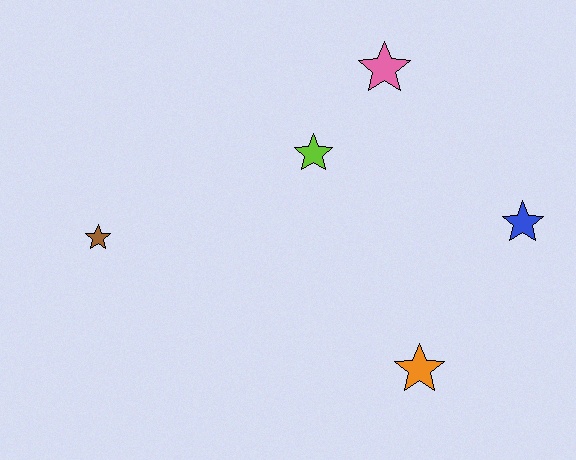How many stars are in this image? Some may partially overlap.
There are 5 stars.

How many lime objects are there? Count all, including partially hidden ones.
There is 1 lime object.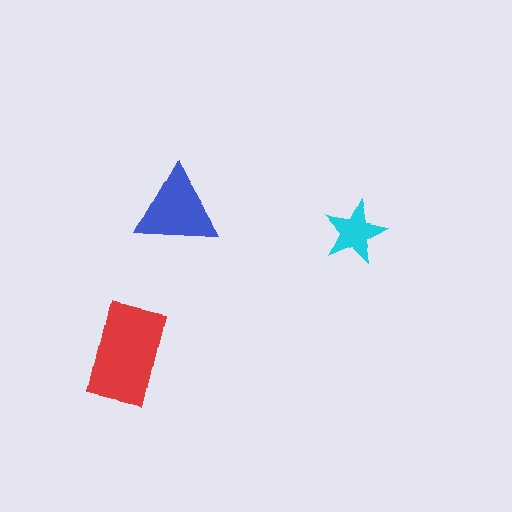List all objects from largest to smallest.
The red rectangle, the blue triangle, the cyan star.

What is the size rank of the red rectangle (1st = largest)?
1st.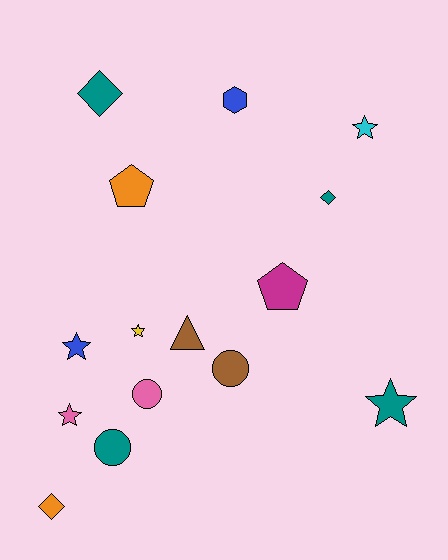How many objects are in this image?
There are 15 objects.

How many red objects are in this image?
There are no red objects.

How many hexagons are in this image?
There is 1 hexagon.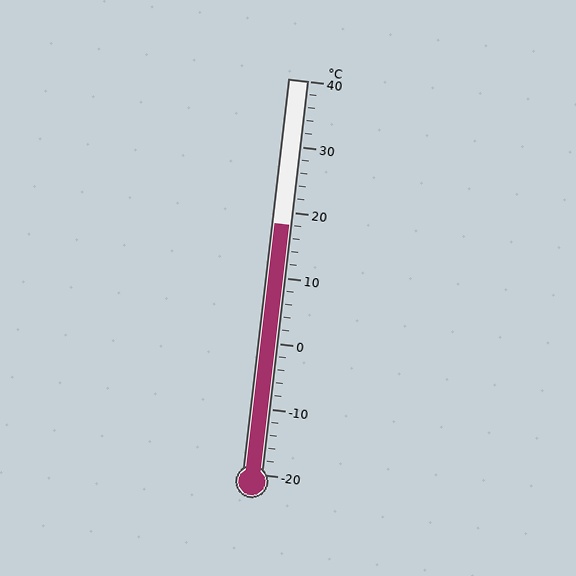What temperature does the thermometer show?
The thermometer shows approximately 18°C.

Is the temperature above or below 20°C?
The temperature is below 20°C.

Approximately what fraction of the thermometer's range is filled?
The thermometer is filled to approximately 65% of its range.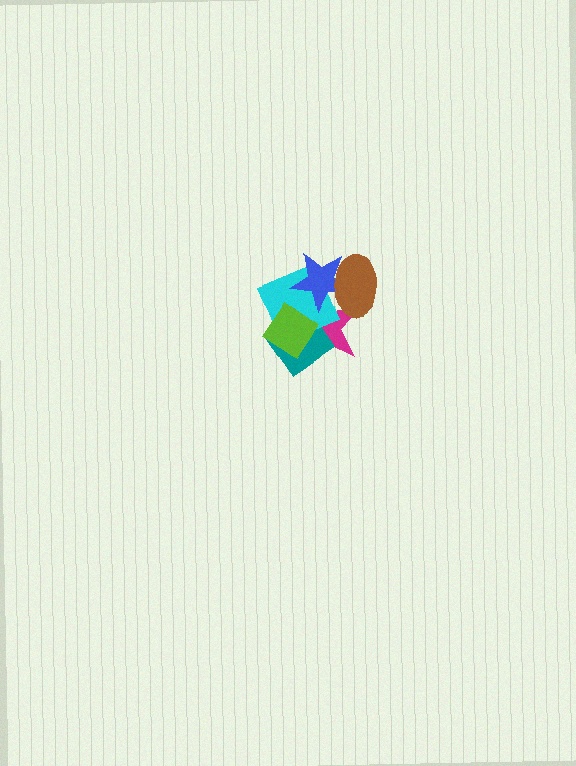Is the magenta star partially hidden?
Yes, it is partially covered by another shape.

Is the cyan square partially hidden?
Yes, it is partially covered by another shape.